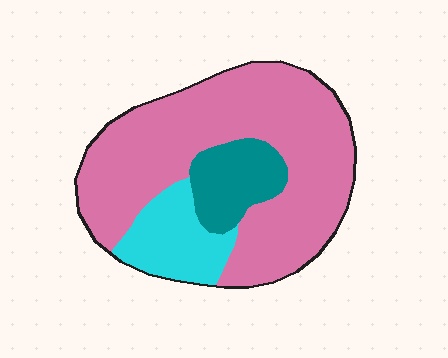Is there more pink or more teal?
Pink.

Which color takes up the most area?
Pink, at roughly 70%.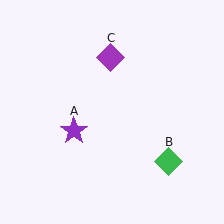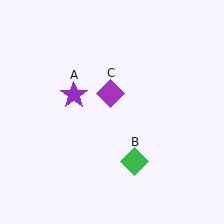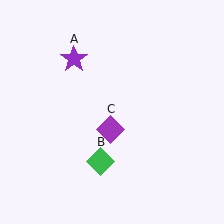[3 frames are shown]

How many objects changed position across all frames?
3 objects changed position: purple star (object A), green diamond (object B), purple diamond (object C).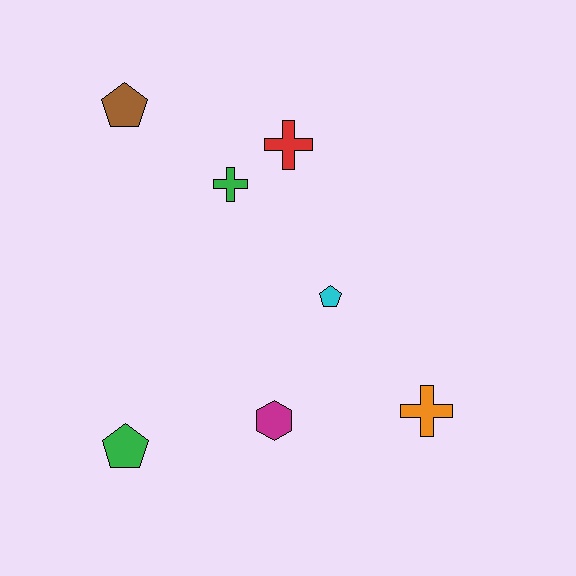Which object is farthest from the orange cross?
The brown pentagon is farthest from the orange cross.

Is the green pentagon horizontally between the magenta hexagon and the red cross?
No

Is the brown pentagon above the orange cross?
Yes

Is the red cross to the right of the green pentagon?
Yes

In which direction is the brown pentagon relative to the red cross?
The brown pentagon is to the left of the red cross.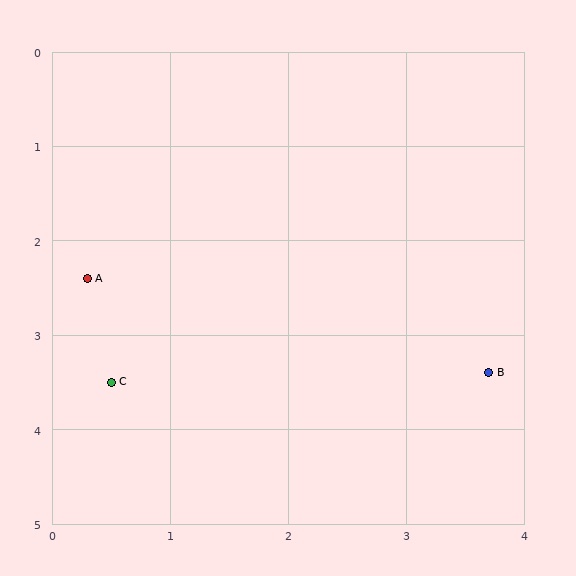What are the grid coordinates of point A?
Point A is at approximately (0.3, 2.4).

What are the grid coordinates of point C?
Point C is at approximately (0.5, 3.5).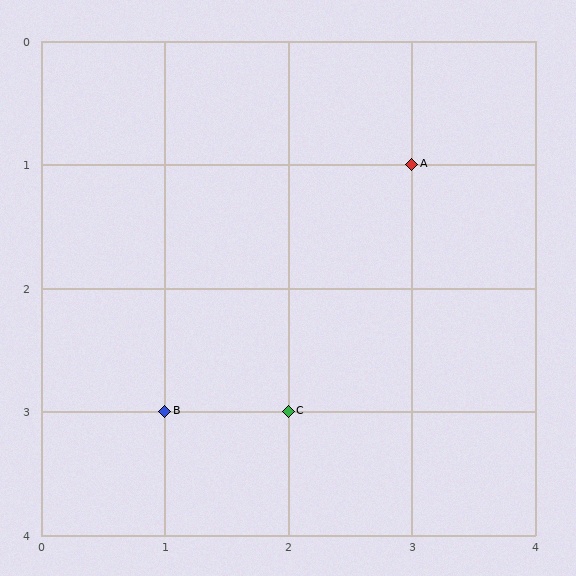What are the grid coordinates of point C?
Point C is at grid coordinates (2, 3).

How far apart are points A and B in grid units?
Points A and B are 2 columns and 2 rows apart (about 2.8 grid units diagonally).